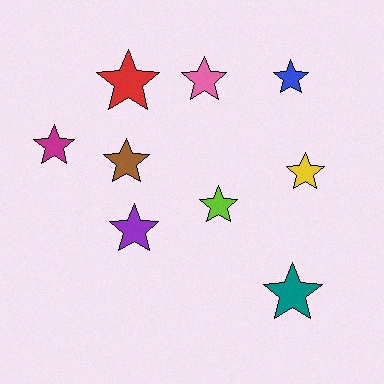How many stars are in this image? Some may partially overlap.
There are 9 stars.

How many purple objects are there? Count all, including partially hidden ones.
There is 1 purple object.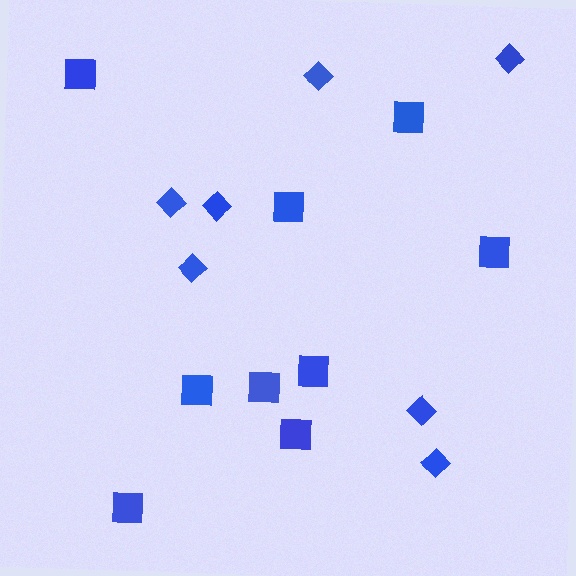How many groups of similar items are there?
There are 2 groups: one group of diamonds (7) and one group of squares (9).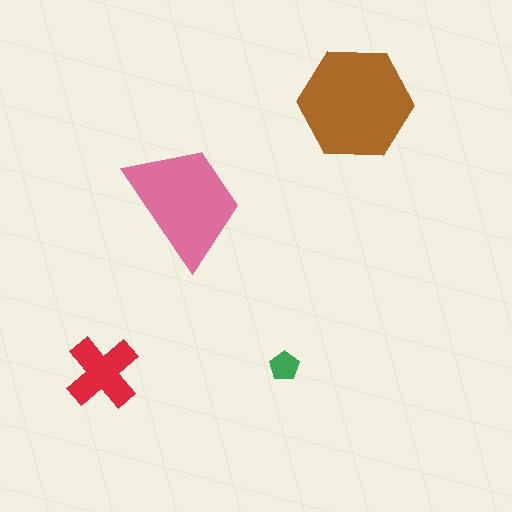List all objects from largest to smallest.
The brown hexagon, the pink trapezoid, the red cross, the green pentagon.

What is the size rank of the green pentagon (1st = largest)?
4th.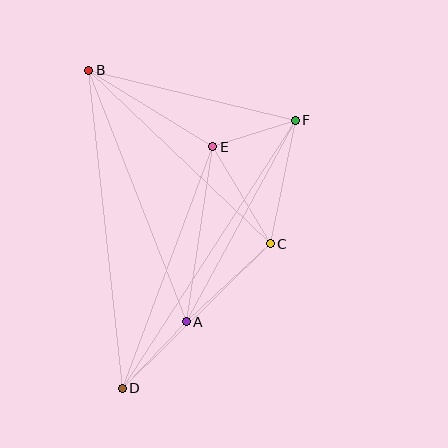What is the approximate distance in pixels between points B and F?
The distance between B and F is approximately 213 pixels.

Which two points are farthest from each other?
Points B and D are farthest from each other.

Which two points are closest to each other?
Points E and F are closest to each other.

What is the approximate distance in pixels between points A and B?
The distance between A and B is approximately 270 pixels.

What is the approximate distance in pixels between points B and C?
The distance between B and C is approximately 251 pixels.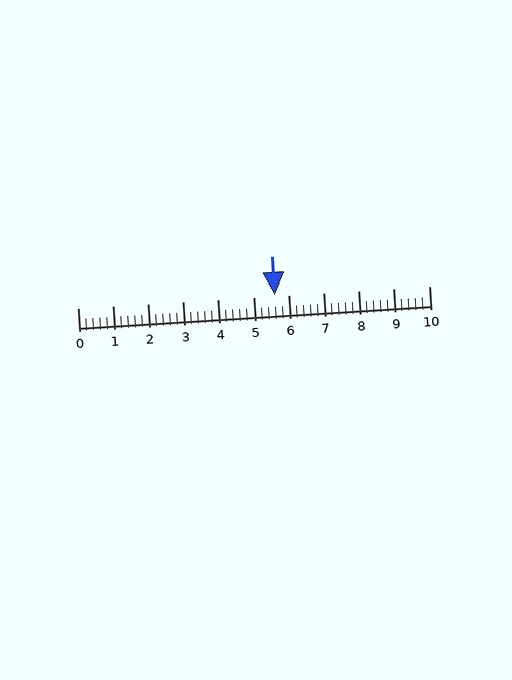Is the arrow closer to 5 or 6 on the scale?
The arrow is closer to 6.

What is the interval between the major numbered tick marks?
The major tick marks are spaced 1 units apart.